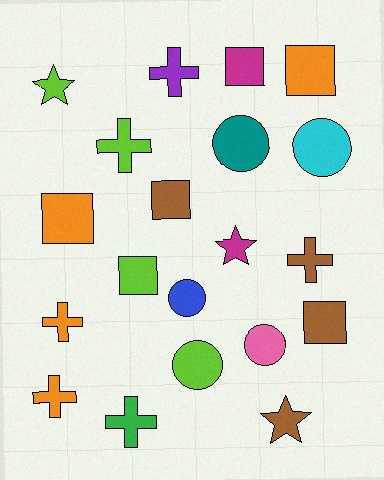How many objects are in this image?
There are 20 objects.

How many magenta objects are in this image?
There are 2 magenta objects.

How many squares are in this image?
There are 6 squares.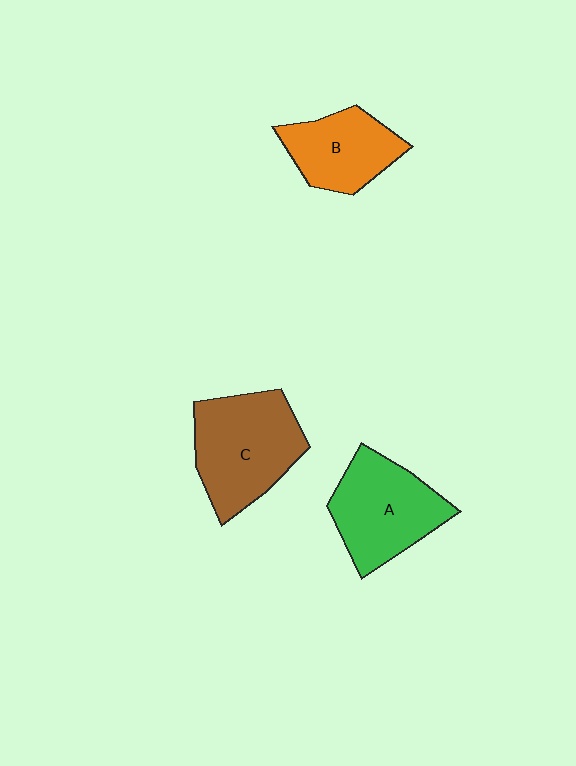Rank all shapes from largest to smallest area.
From largest to smallest: C (brown), A (green), B (orange).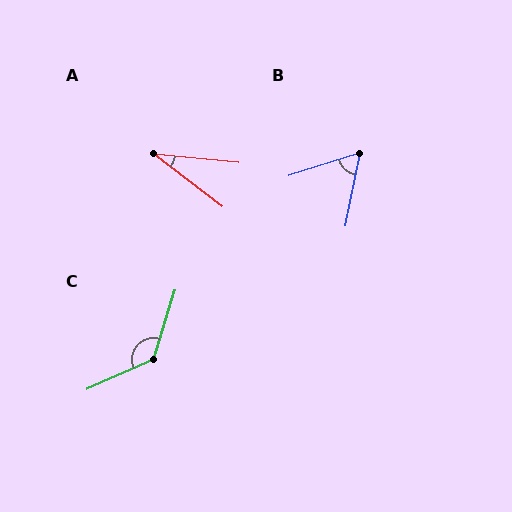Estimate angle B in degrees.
Approximately 60 degrees.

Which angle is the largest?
C, at approximately 131 degrees.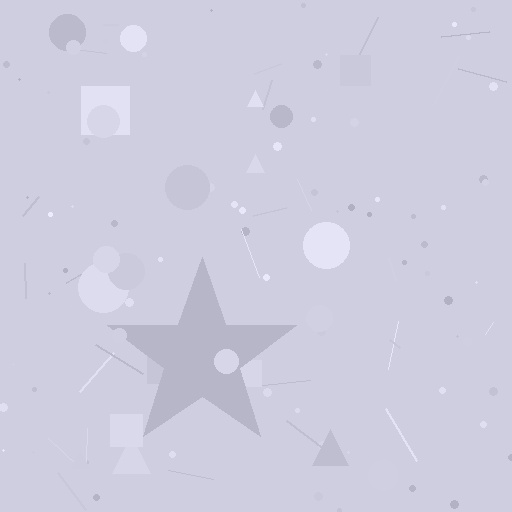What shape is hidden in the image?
A star is hidden in the image.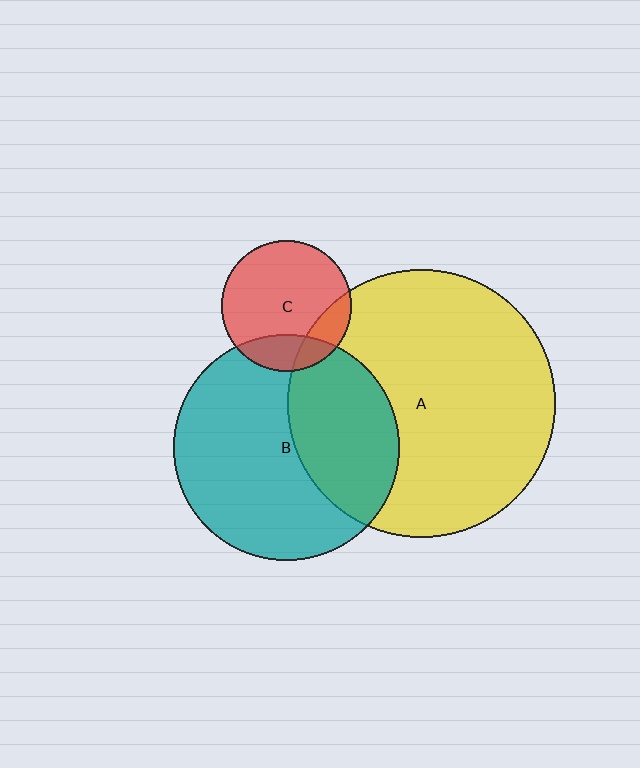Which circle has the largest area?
Circle A (yellow).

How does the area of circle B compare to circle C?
Approximately 3.0 times.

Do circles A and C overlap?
Yes.